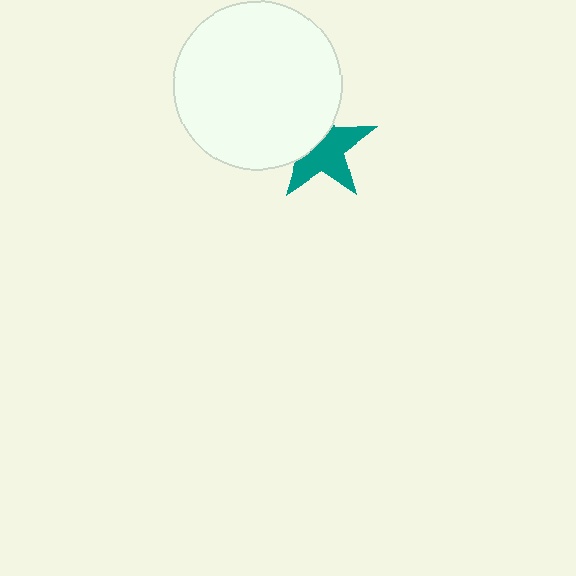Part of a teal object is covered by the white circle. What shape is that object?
It is a star.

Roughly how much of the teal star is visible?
About half of it is visible (roughly 60%).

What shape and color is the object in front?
The object in front is a white circle.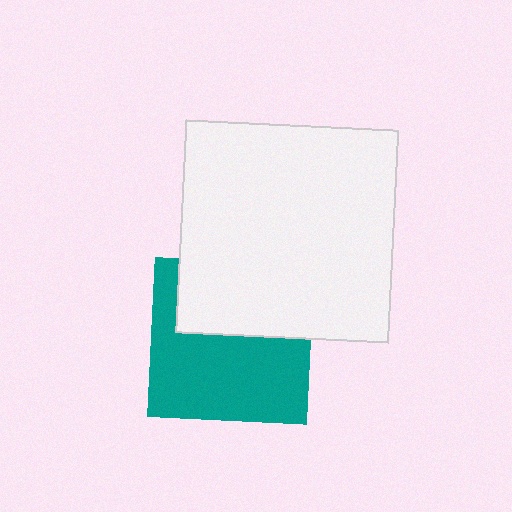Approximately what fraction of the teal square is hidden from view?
Roughly 40% of the teal square is hidden behind the white square.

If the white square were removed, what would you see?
You would see the complete teal square.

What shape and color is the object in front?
The object in front is a white square.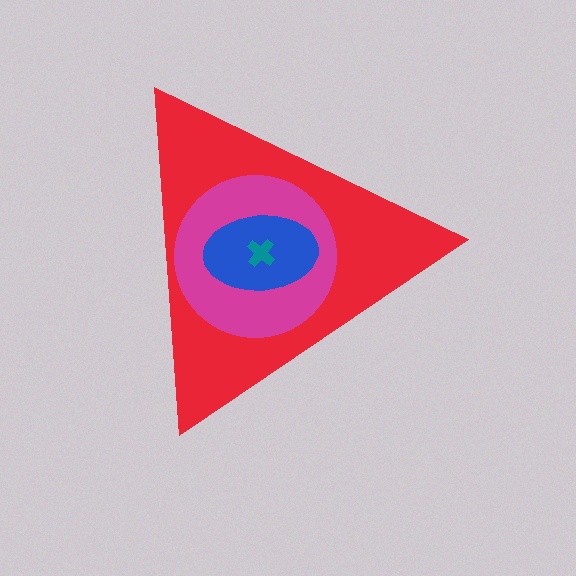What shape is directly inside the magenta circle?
The blue ellipse.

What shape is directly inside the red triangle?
The magenta circle.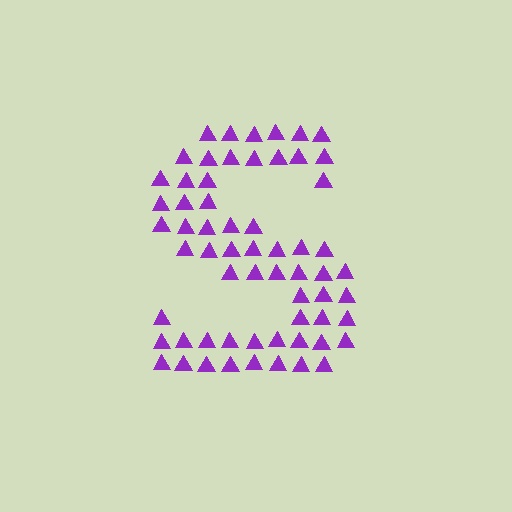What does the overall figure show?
The overall figure shows the letter S.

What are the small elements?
The small elements are triangles.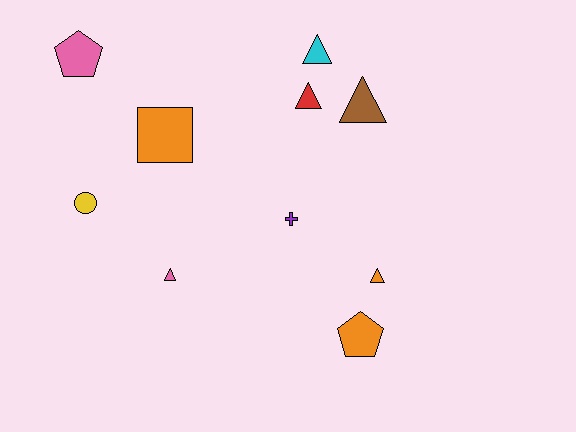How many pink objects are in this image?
There are 2 pink objects.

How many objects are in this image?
There are 10 objects.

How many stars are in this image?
There are no stars.